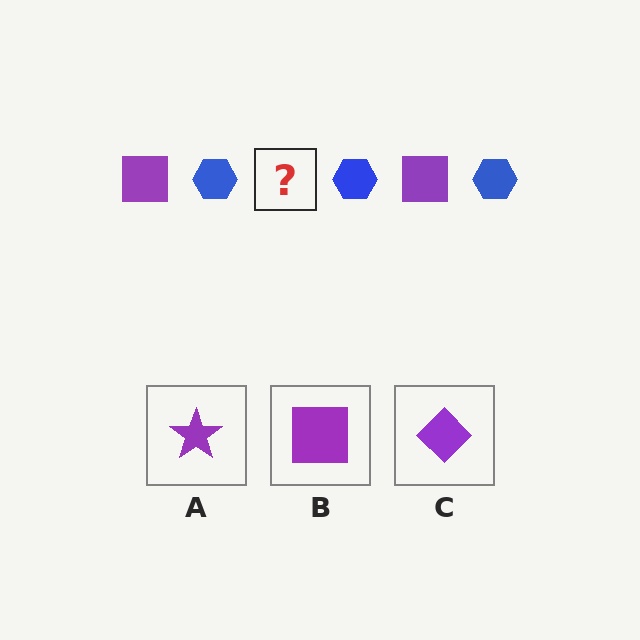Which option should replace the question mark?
Option B.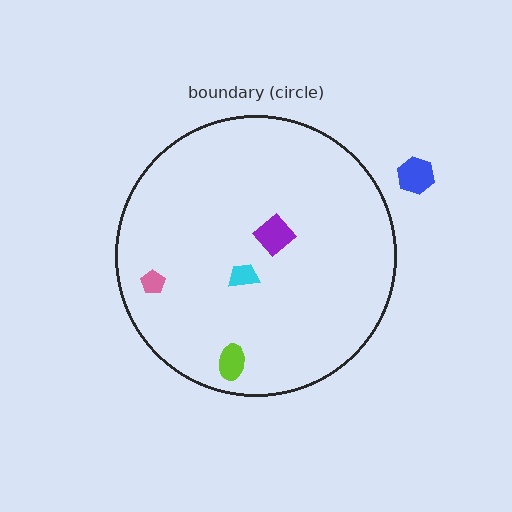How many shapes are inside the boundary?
4 inside, 1 outside.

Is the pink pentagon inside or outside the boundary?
Inside.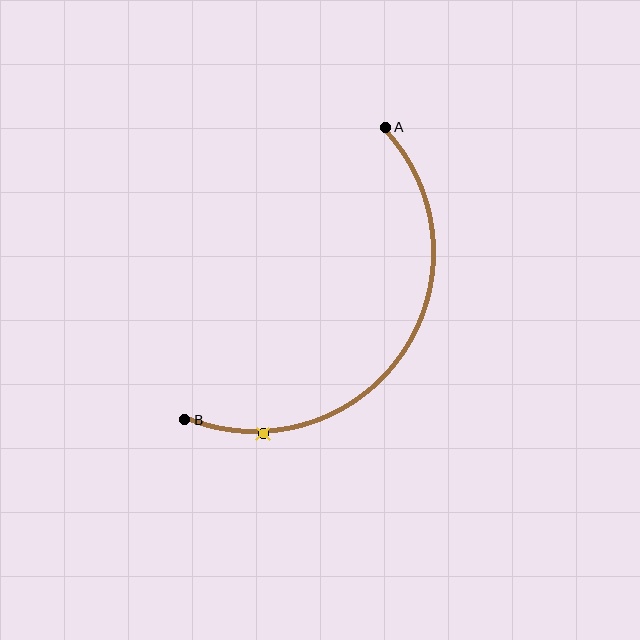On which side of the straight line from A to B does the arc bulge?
The arc bulges below and to the right of the straight line connecting A and B.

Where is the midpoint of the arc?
The arc midpoint is the point on the curve farthest from the straight line joining A and B. It sits below and to the right of that line.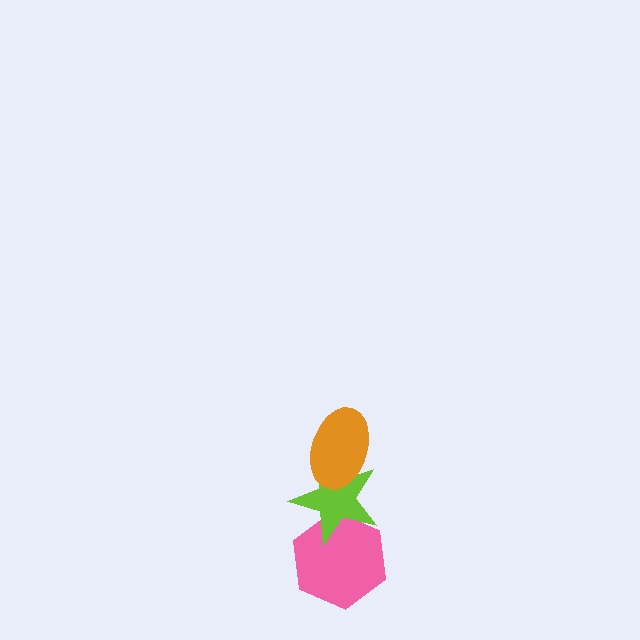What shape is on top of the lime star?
The orange ellipse is on top of the lime star.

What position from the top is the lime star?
The lime star is 2nd from the top.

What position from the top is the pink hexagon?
The pink hexagon is 3rd from the top.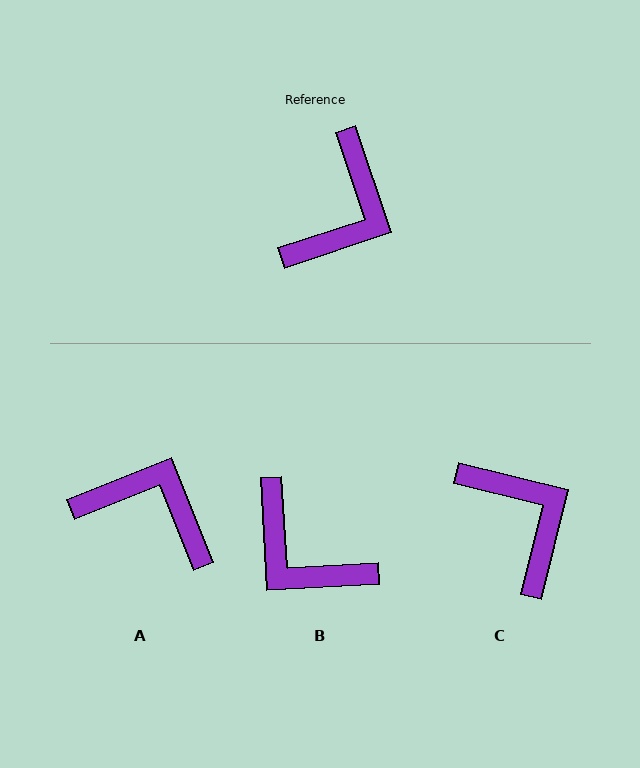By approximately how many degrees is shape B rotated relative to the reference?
Approximately 105 degrees clockwise.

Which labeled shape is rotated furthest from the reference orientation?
B, about 105 degrees away.